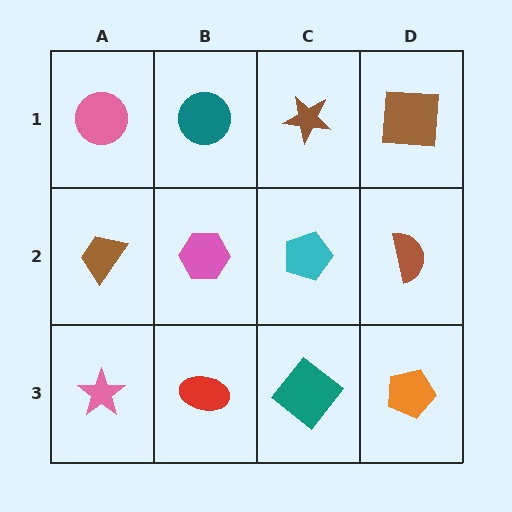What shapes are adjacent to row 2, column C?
A brown star (row 1, column C), a teal diamond (row 3, column C), a pink hexagon (row 2, column B), a brown semicircle (row 2, column D).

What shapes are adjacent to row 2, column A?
A pink circle (row 1, column A), a pink star (row 3, column A), a pink hexagon (row 2, column B).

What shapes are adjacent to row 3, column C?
A cyan pentagon (row 2, column C), a red ellipse (row 3, column B), an orange pentagon (row 3, column D).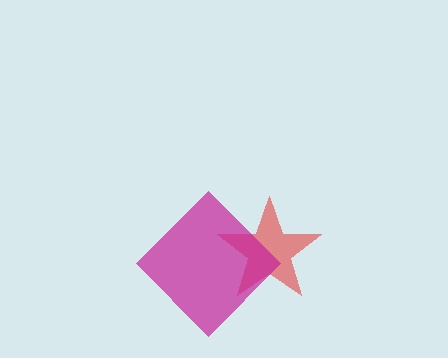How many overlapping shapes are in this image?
There are 2 overlapping shapes in the image.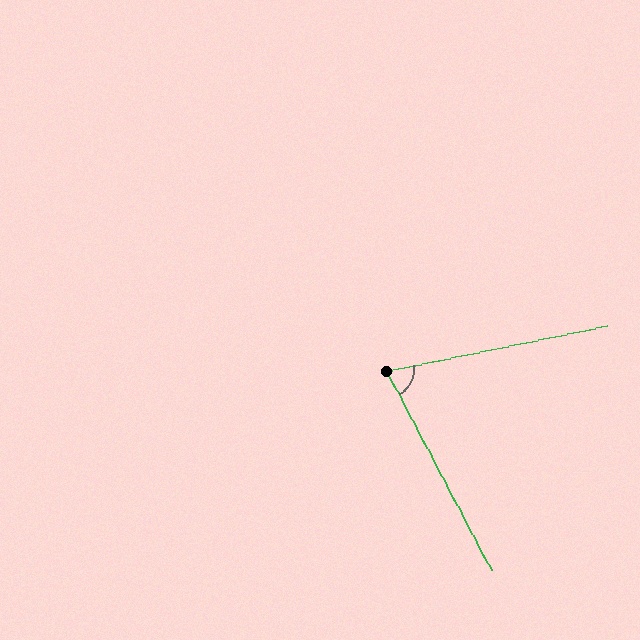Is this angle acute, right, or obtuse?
It is acute.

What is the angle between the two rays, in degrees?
Approximately 74 degrees.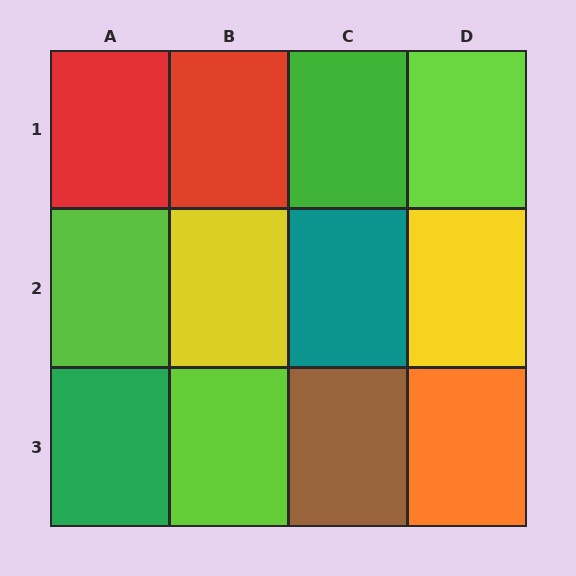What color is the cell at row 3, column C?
Brown.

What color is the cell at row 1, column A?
Red.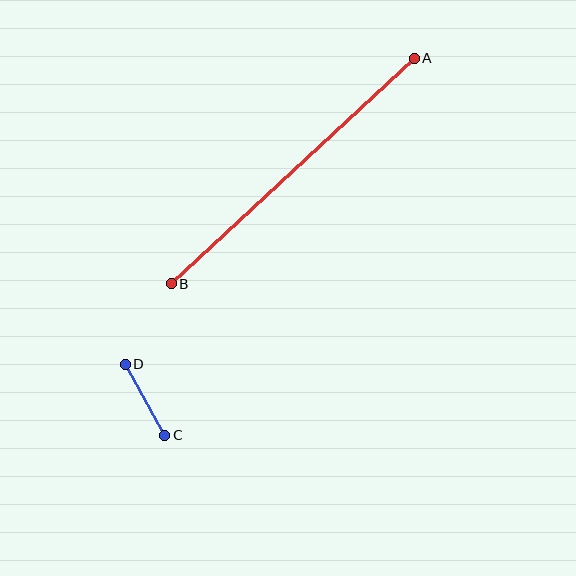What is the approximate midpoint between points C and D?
The midpoint is at approximately (145, 400) pixels.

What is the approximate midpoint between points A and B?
The midpoint is at approximately (293, 171) pixels.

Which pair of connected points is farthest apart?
Points A and B are farthest apart.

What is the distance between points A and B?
The distance is approximately 332 pixels.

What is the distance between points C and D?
The distance is approximately 81 pixels.